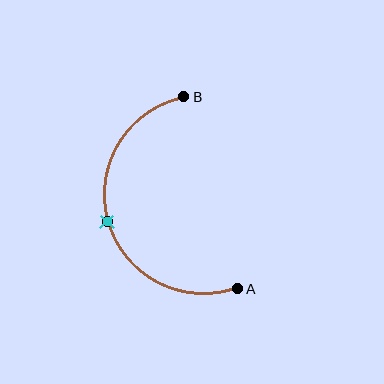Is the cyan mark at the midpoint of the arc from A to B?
Yes. The cyan mark lies on the arc at equal arc-length from both A and B — it is the arc midpoint.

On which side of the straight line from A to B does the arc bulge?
The arc bulges to the left of the straight line connecting A and B.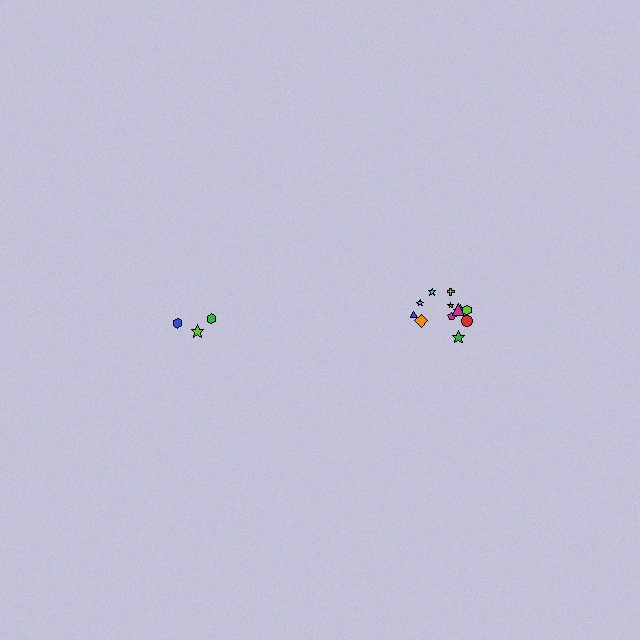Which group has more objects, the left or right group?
The right group.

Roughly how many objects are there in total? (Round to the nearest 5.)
Roughly 15 objects in total.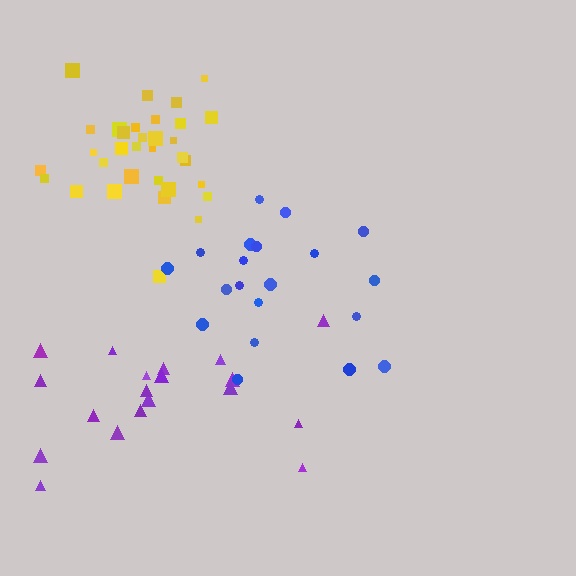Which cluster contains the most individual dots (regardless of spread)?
Yellow (33).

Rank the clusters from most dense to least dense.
yellow, blue, purple.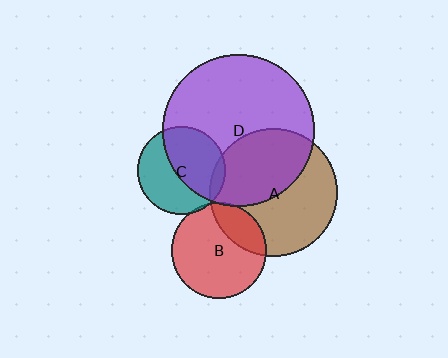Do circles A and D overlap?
Yes.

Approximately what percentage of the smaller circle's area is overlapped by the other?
Approximately 45%.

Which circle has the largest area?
Circle D (purple).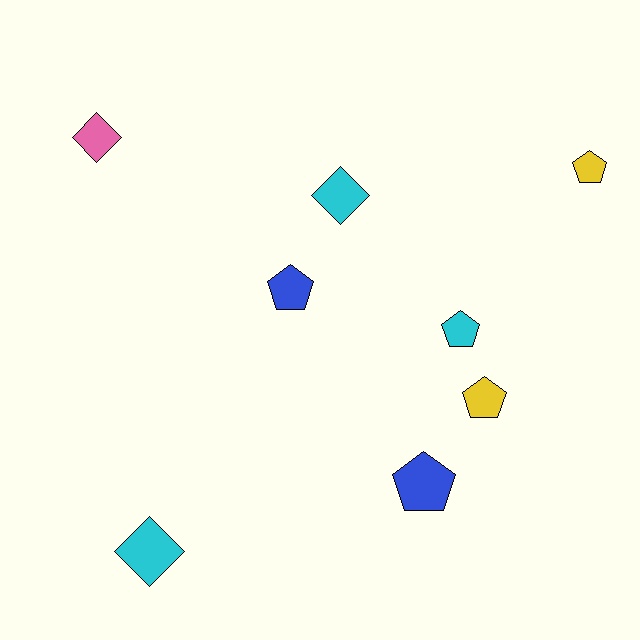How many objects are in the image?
There are 8 objects.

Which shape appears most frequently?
Pentagon, with 5 objects.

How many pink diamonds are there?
There is 1 pink diamond.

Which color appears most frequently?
Cyan, with 3 objects.